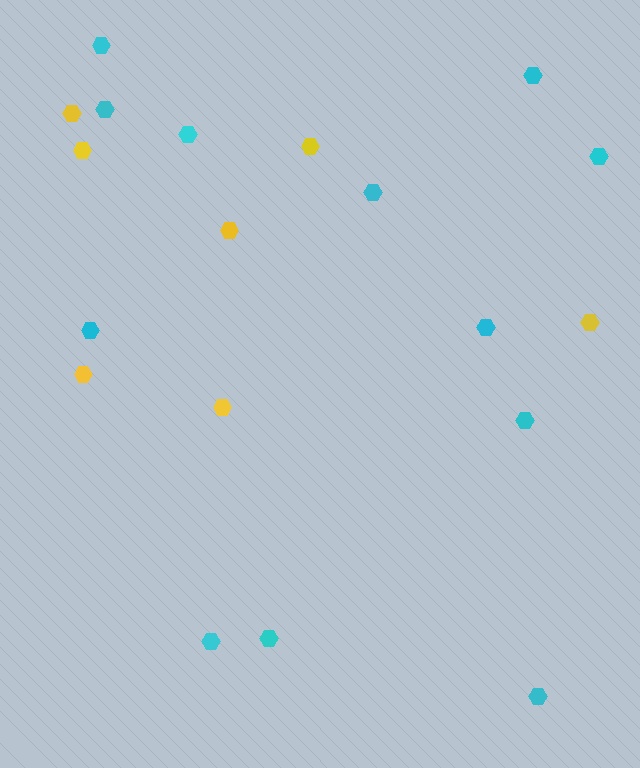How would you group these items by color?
There are 2 groups: one group of cyan hexagons (12) and one group of yellow hexagons (7).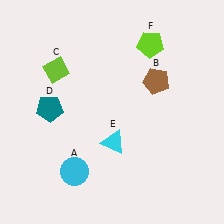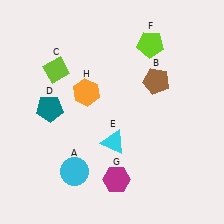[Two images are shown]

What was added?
A magenta hexagon (G), an orange hexagon (H) were added in Image 2.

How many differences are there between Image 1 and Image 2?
There are 2 differences between the two images.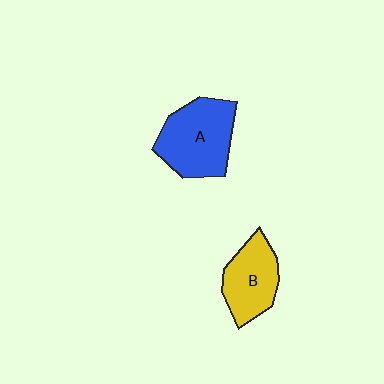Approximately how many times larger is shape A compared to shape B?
Approximately 1.3 times.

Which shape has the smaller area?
Shape B (yellow).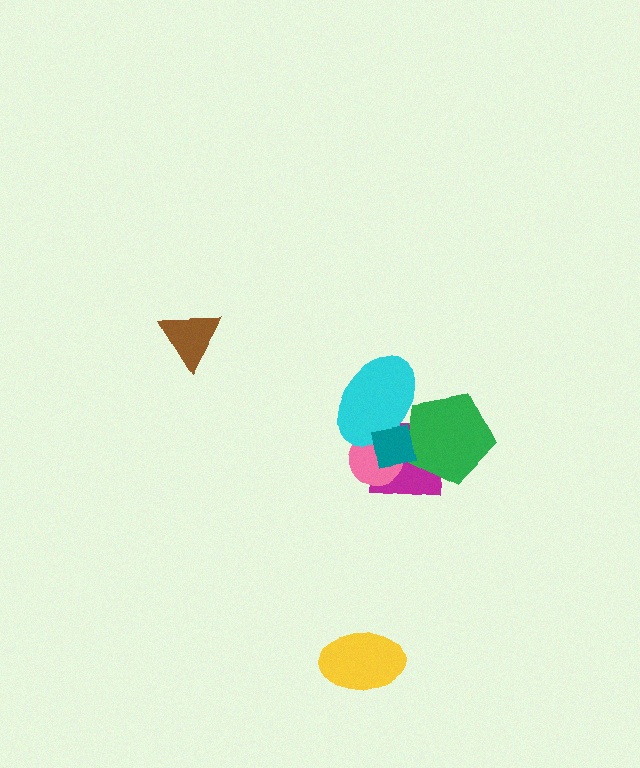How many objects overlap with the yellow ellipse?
0 objects overlap with the yellow ellipse.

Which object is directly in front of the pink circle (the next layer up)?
The cyan ellipse is directly in front of the pink circle.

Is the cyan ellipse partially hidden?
Yes, it is partially covered by another shape.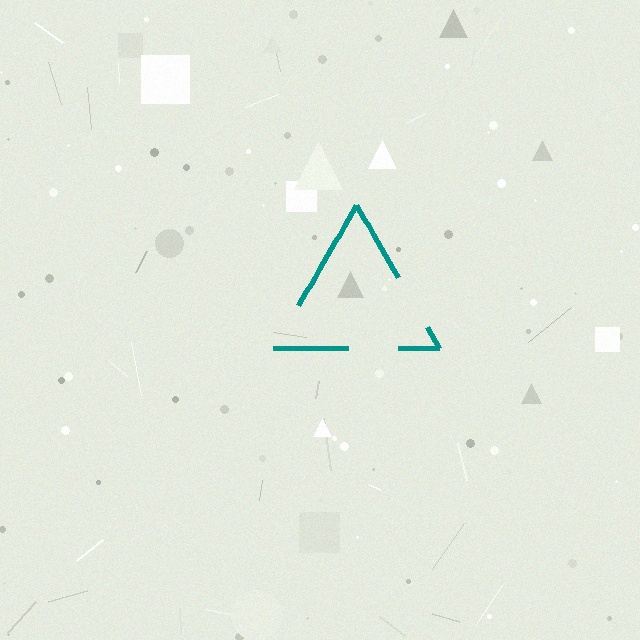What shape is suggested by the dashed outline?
The dashed outline suggests a triangle.